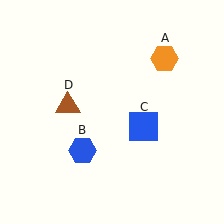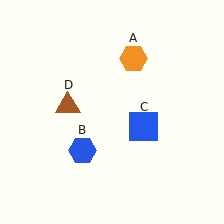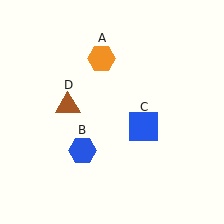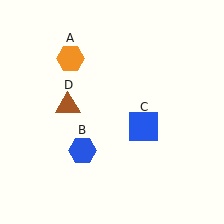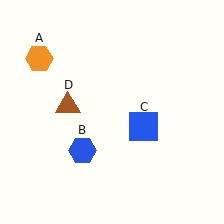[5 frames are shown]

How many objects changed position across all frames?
1 object changed position: orange hexagon (object A).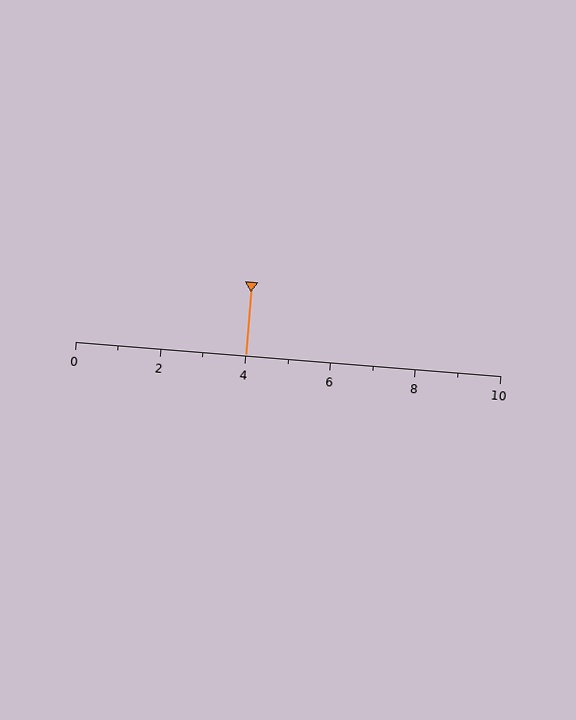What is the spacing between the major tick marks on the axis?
The major ticks are spaced 2 apart.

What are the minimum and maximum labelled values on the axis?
The axis runs from 0 to 10.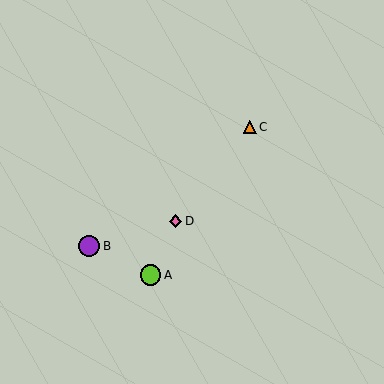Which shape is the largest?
The purple circle (labeled B) is the largest.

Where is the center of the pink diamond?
The center of the pink diamond is at (176, 221).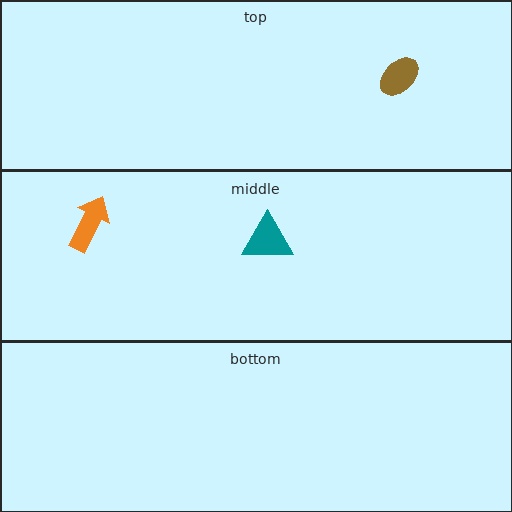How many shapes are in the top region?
1.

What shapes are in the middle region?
The orange arrow, the teal triangle.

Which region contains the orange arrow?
The middle region.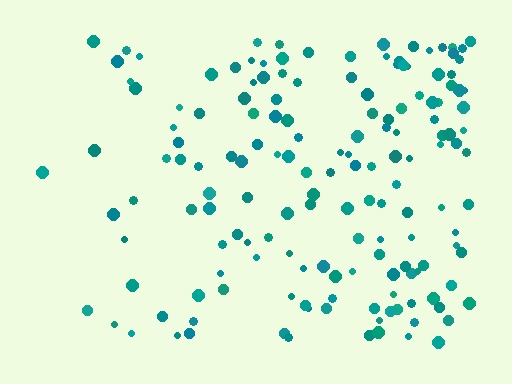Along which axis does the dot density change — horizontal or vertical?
Horizontal.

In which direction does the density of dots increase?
From left to right, with the right side densest.